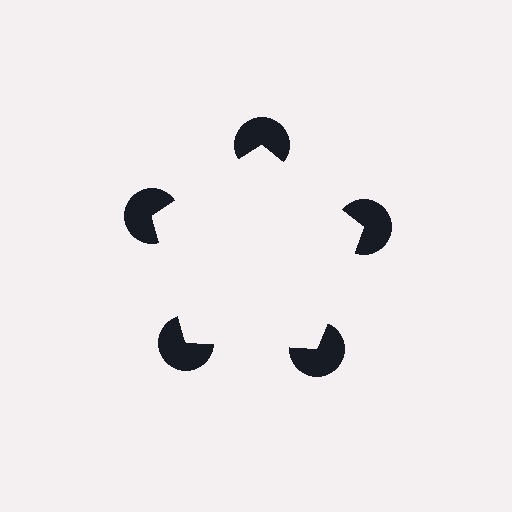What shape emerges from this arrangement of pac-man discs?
An illusory pentagon — its edges are inferred from the aligned wedge cuts in the pac-man discs, not physically drawn.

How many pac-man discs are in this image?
There are 5 — one at each vertex of the illusory pentagon.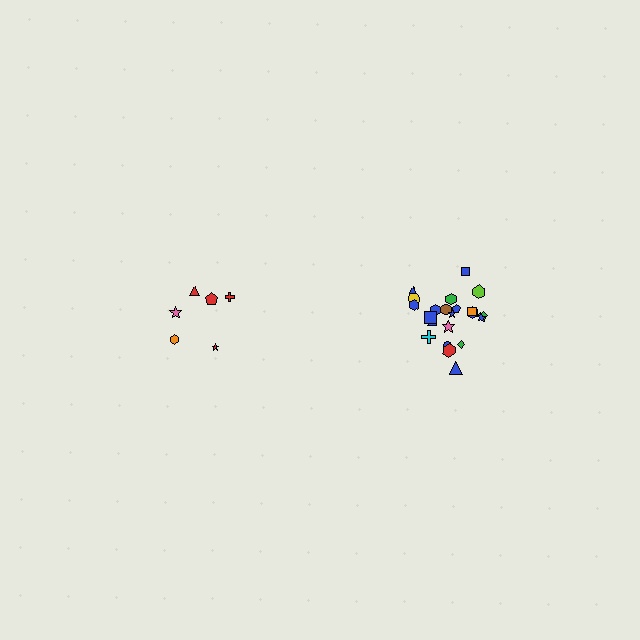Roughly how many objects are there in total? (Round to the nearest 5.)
Roughly 30 objects in total.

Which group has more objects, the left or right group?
The right group.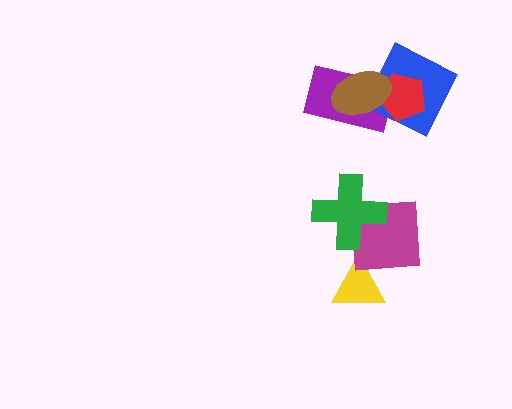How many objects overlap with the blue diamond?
3 objects overlap with the blue diamond.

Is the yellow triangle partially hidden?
Yes, it is partially covered by another shape.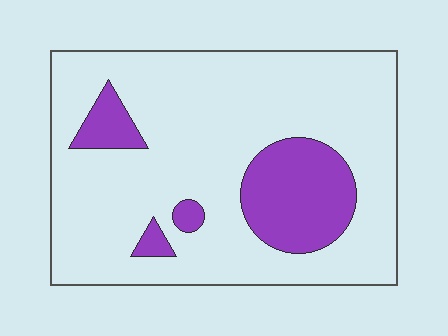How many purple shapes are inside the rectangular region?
4.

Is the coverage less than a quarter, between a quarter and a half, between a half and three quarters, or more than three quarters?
Less than a quarter.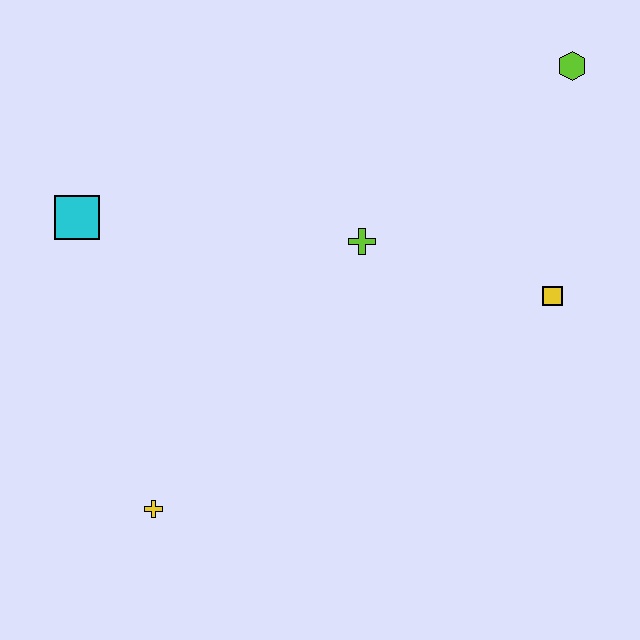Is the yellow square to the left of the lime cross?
No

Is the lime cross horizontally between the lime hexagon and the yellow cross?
Yes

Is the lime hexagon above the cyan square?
Yes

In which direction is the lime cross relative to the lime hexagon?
The lime cross is to the left of the lime hexagon.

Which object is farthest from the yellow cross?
The lime hexagon is farthest from the yellow cross.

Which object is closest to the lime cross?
The yellow square is closest to the lime cross.